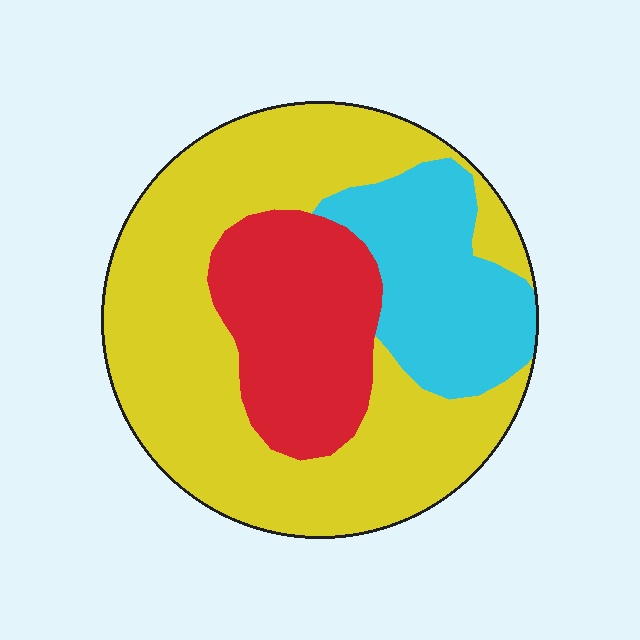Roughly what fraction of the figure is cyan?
Cyan takes up about one fifth (1/5) of the figure.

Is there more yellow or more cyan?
Yellow.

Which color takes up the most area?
Yellow, at roughly 60%.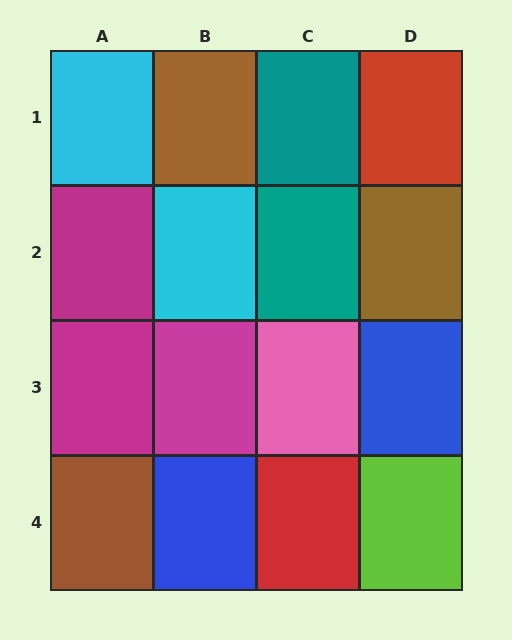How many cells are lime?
1 cell is lime.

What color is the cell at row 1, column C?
Teal.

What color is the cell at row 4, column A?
Brown.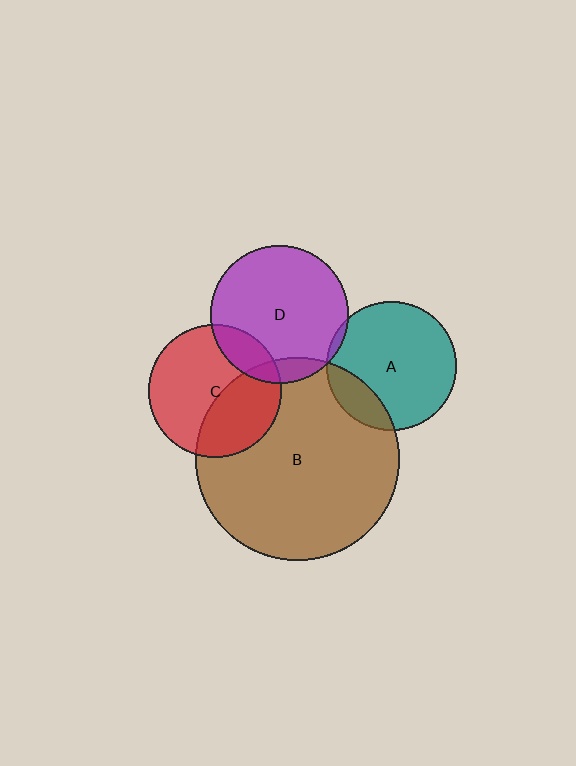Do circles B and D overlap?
Yes.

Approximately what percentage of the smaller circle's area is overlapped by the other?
Approximately 10%.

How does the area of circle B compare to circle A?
Approximately 2.5 times.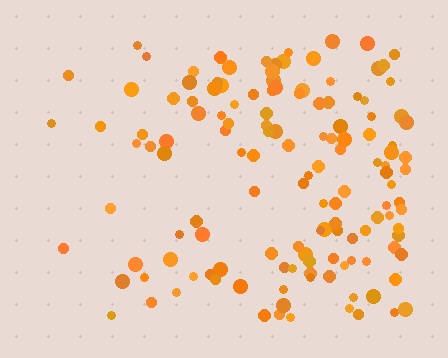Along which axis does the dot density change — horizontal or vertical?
Horizontal.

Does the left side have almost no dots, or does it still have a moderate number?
Still a moderate number, just noticeably fewer than the right.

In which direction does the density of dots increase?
From left to right, with the right side densest.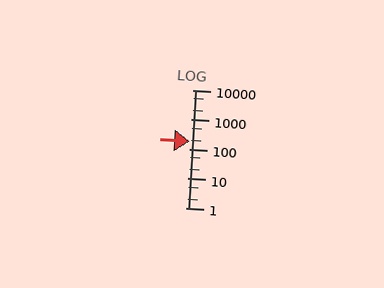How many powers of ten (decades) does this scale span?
The scale spans 4 decades, from 1 to 10000.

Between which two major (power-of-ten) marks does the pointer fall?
The pointer is between 100 and 1000.